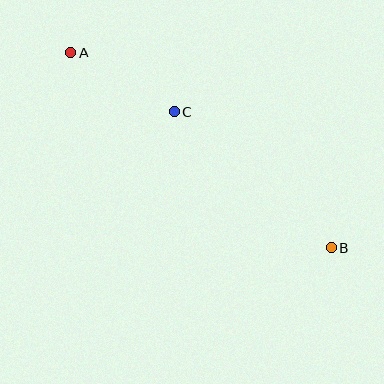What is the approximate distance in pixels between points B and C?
The distance between B and C is approximately 208 pixels.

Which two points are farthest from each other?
Points A and B are farthest from each other.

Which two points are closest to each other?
Points A and C are closest to each other.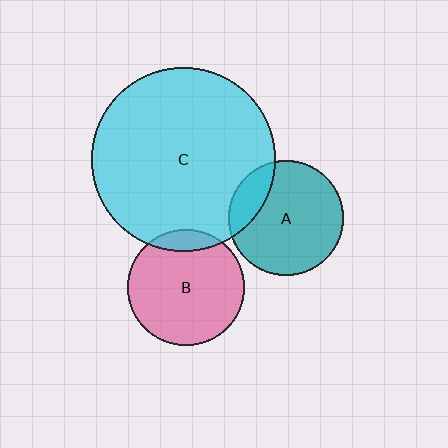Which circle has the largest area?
Circle C (cyan).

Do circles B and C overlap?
Yes.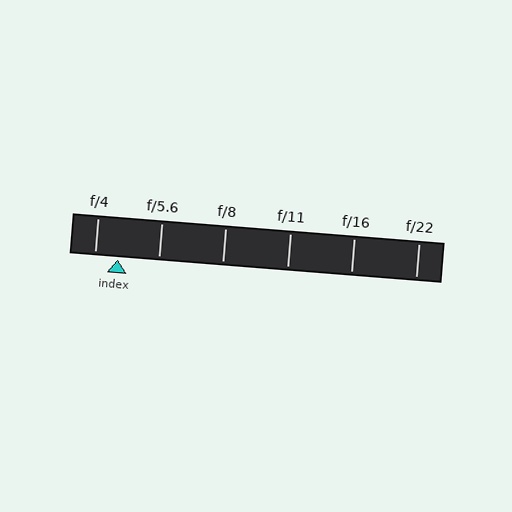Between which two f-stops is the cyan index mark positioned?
The index mark is between f/4 and f/5.6.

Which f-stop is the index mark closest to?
The index mark is closest to f/4.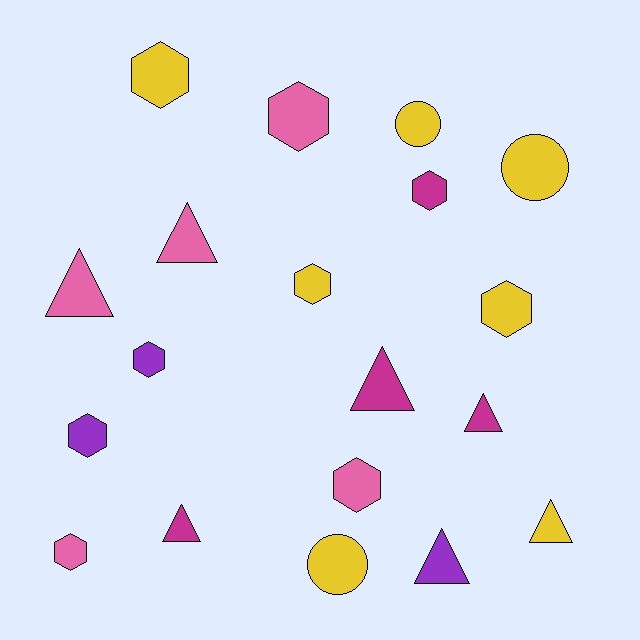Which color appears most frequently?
Yellow, with 7 objects.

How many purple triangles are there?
There is 1 purple triangle.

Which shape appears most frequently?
Hexagon, with 9 objects.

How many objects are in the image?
There are 19 objects.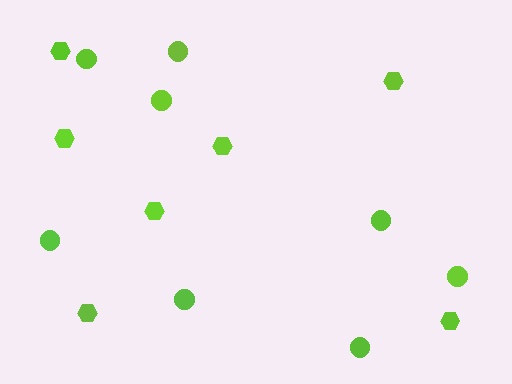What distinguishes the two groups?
There are 2 groups: one group of hexagons (7) and one group of circles (8).